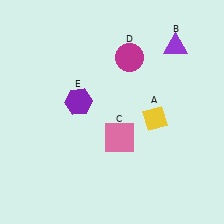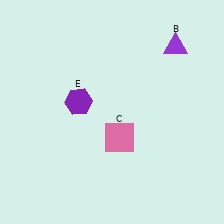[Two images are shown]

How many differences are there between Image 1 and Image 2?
There are 2 differences between the two images.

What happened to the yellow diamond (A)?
The yellow diamond (A) was removed in Image 2. It was in the bottom-right area of Image 1.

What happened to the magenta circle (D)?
The magenta circle (D) was removed in Image 2. It was in the top-right area of Image 1.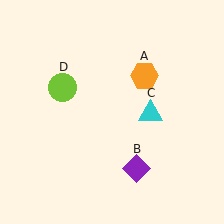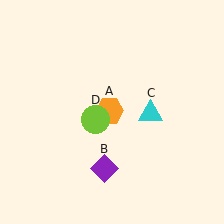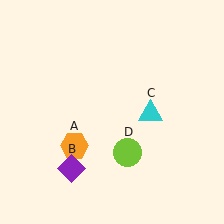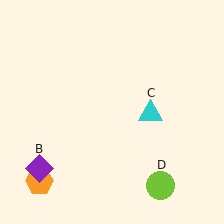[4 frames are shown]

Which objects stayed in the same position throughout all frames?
Cyan triangle (object C) remained stationary.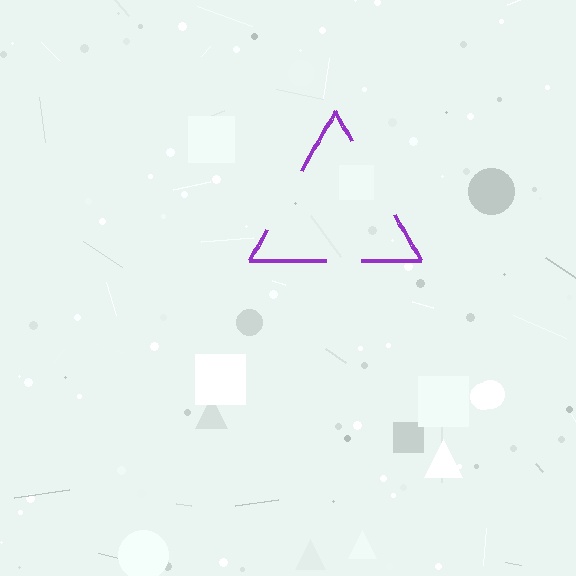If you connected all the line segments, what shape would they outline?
They would outline a triangle.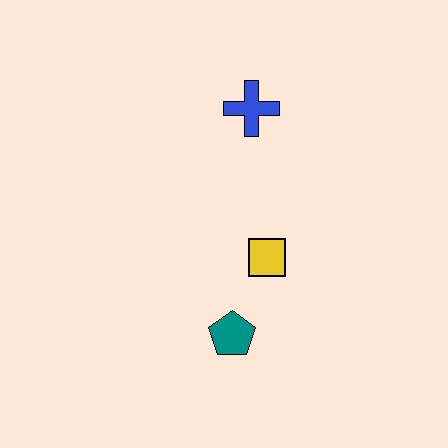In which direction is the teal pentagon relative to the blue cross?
The teal pentagon is below the blue cross.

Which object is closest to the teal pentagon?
The yellow square is closest to the teal pentagon.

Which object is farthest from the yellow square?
The blue cross is farthest from the yellow square.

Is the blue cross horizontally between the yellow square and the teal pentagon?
Yes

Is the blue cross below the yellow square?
No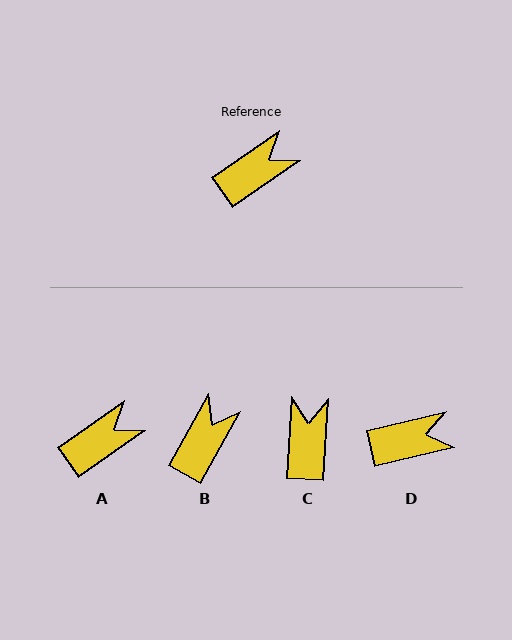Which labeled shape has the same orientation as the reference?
A.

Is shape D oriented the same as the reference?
No, it is off by about 21 degrees.